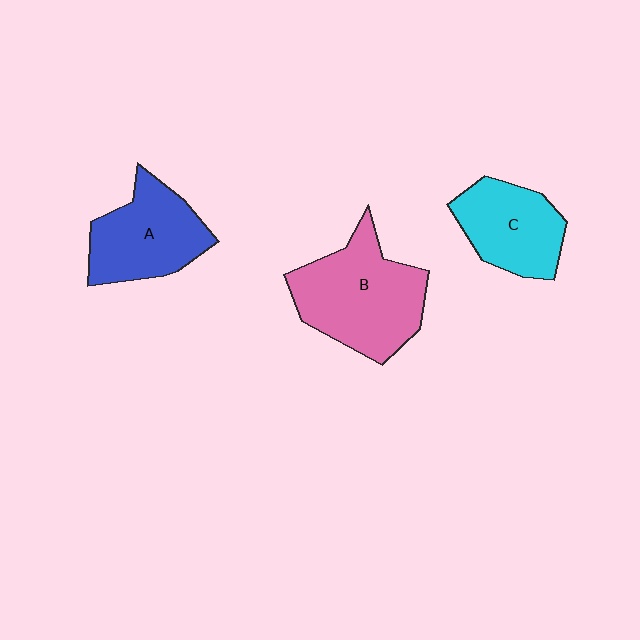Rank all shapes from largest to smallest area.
From largest to smallest: B (pink), A (blue), C (cyan).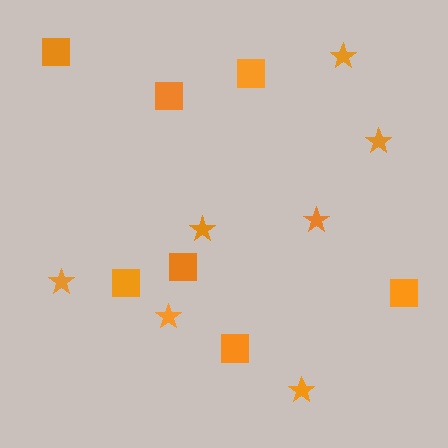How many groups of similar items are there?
There are 2 groups: one group of stars (7) and one group of squares (7).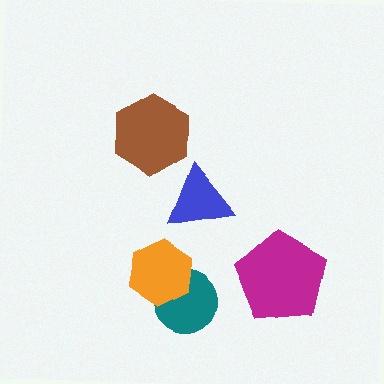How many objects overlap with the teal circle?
1 object overlaps with the teal circle.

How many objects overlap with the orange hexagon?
1 object overlaps with the orange hexagon.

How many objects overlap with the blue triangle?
0 objects overlap with the blue triangle.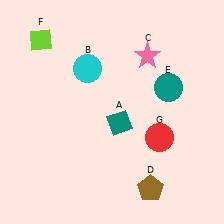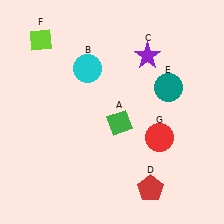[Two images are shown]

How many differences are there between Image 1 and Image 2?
There are 3 differences between the two images.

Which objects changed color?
A changed from teal to green. C changed from pink to purple. D changed from brown to red.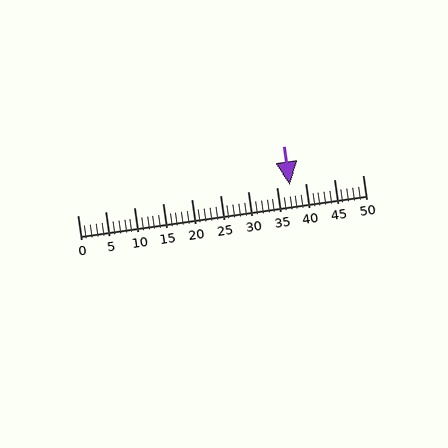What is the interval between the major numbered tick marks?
The major tick marks are spaced 5 units apart.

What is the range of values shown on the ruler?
The ruler shows values from 0 to 50.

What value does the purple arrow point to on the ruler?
The purple arrow points to approximately 37.